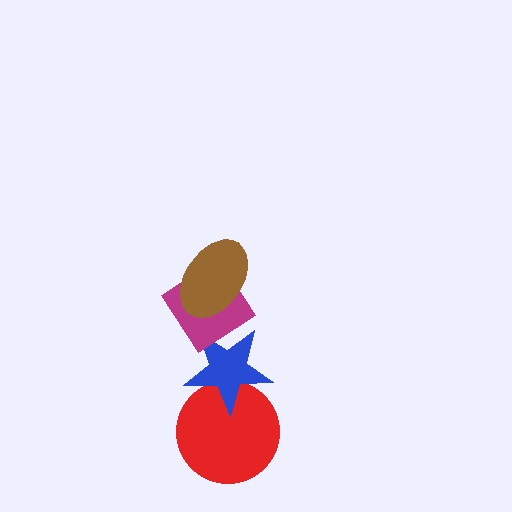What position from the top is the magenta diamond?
The magenta diamond is 2nd from the top.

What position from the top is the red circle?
The red circle is 4th from the top.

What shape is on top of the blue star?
The magenta diamond is on top of the blue star.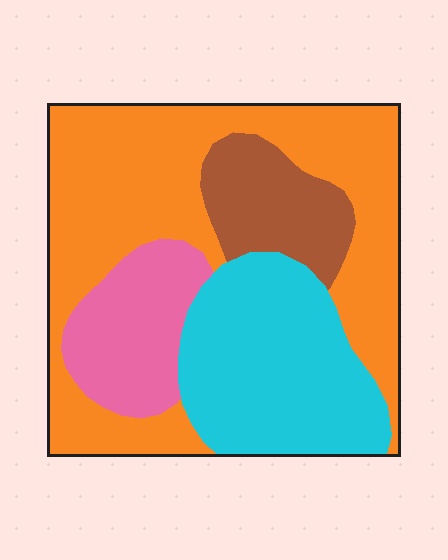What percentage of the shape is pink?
Pink covers roughly 15% of the shape.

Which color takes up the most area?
Orange, at roughly 45%.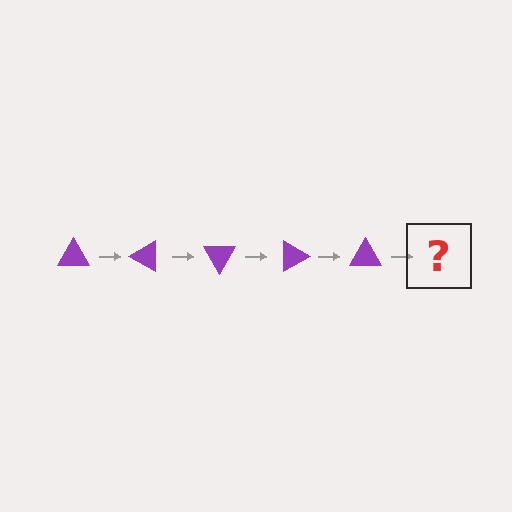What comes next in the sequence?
The next element should be a purple triangle rotated 150 degrees.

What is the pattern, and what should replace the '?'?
The pattern is that the triangle rotates 30 degrees each step. The '?' should be a purple triangle rotated 150 degrees.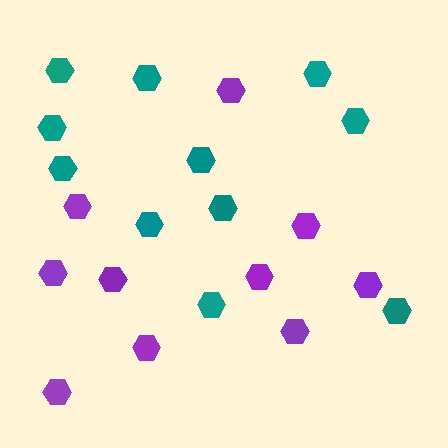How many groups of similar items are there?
There are 2 groups: one group of purple hexagons (10) and one group of teal hexagons (11).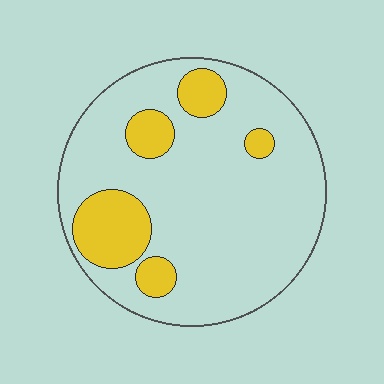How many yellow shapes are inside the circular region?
5.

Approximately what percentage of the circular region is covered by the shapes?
Approximately 20%.